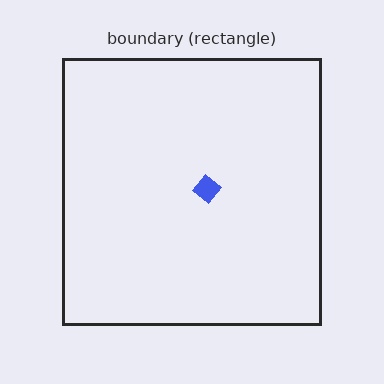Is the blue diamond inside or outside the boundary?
Inside.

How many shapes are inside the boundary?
1 inside, 0 outside.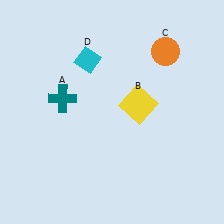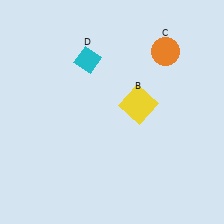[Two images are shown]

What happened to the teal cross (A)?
The teal cross (A) was removed in Image 2. It was in the top-left area of Image 1.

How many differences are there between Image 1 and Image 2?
There is 1 difference between the two images.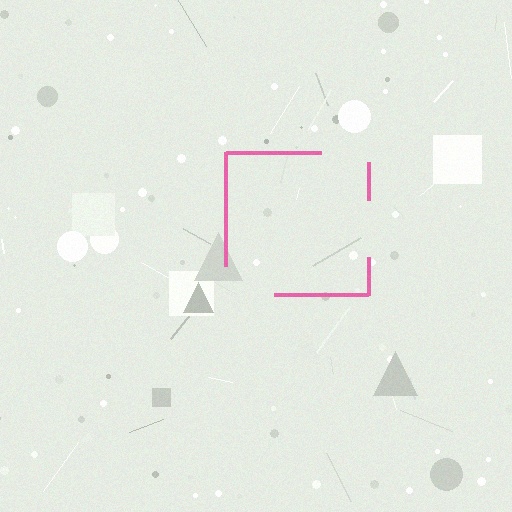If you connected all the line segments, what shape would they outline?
They would outline a square.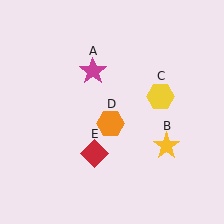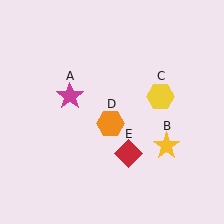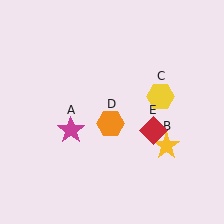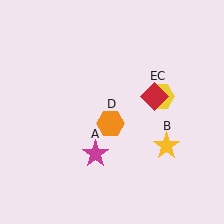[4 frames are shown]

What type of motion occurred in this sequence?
The magenta star (object A), red diamond (object E) rotated counterclockwise around the center of the scene.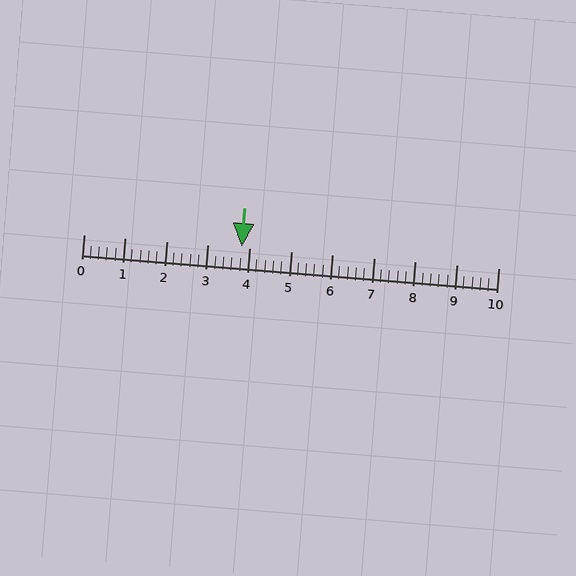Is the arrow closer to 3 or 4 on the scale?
The arrow is closer to 4.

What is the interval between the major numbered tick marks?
The major tick marks are spaced 1 units apart.